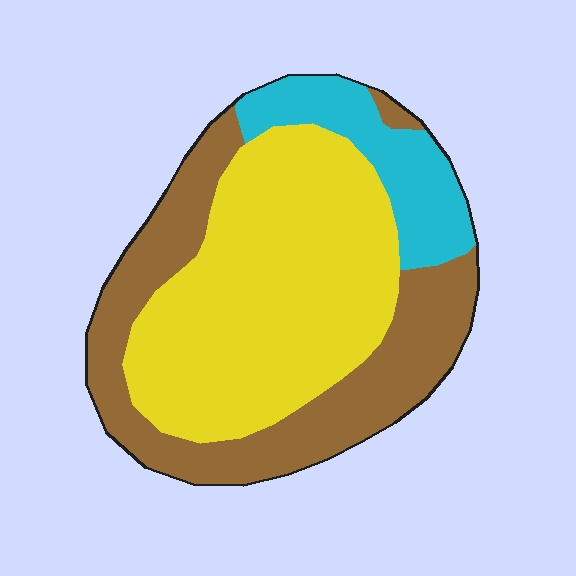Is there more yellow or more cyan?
Yellow.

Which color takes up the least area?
Cyan, at roughly 15%.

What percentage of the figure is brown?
Brown takes up between a third and a half of the figure.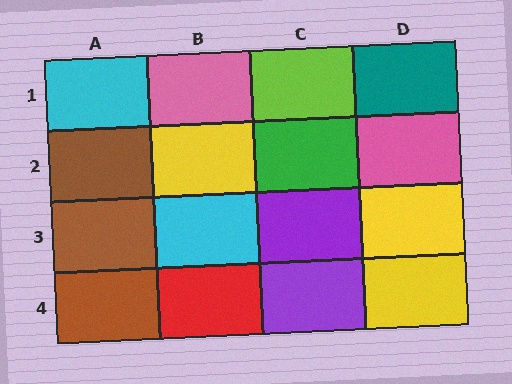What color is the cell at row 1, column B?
Pink.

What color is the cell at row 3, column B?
Cyan.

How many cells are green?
1 cell is green.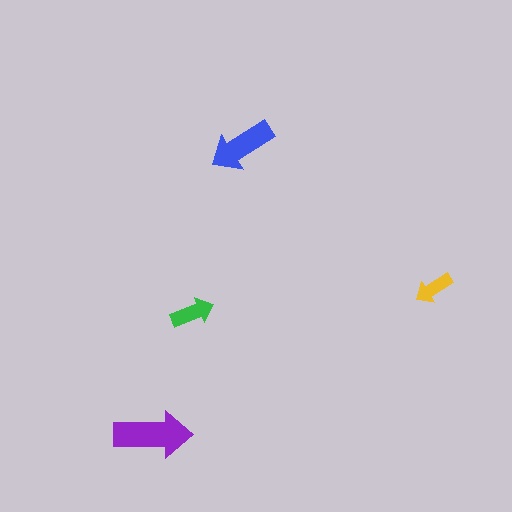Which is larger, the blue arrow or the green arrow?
The blue one.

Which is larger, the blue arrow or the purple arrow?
The purple one.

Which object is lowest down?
The purple arrow is bottommost.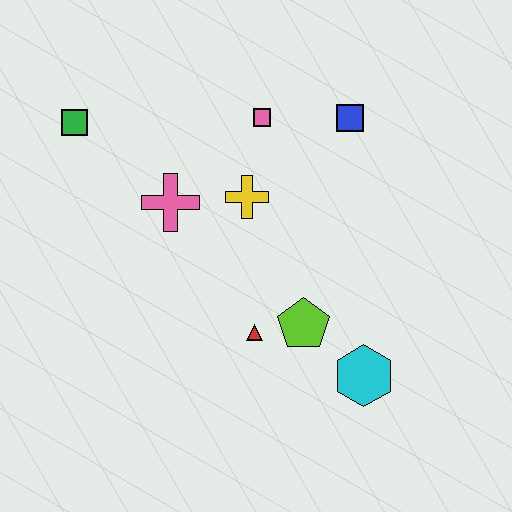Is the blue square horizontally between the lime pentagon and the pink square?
No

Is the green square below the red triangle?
No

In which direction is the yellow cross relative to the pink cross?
The yellow cross is to the right of the pink cross.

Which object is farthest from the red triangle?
The green square is farthest from the red triangle.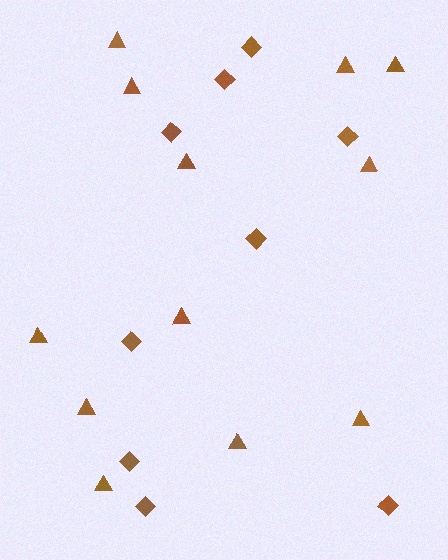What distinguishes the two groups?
There are 2 groups: one group of diamonds (9) and one group of triangles (12).